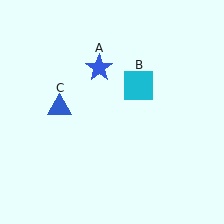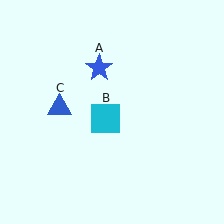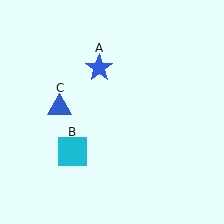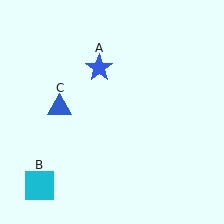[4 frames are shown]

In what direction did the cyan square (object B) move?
The cyan square (object B) moved down and to the left.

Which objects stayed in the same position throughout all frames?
Blue star (object A) and blue triangle (object C) remained stationary.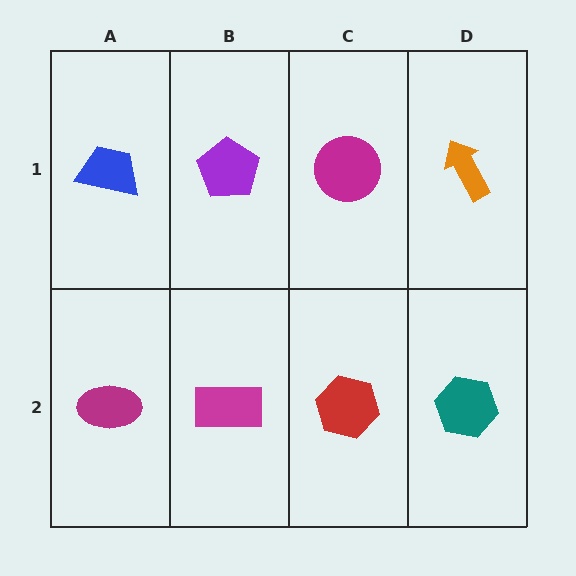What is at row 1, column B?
A purple pentagon.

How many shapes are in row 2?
4 shapes.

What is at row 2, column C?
A red hexagon.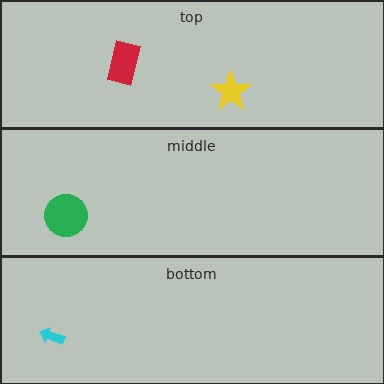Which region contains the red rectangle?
The top region.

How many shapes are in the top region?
2.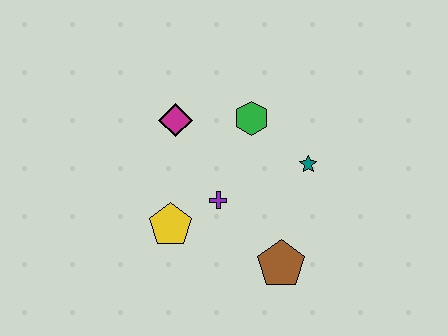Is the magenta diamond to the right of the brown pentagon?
No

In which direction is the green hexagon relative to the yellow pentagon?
The green hexagon is above the yellow pentagon.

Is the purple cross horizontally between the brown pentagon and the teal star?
No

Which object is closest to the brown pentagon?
The purple cross is closest to the brown pentagon.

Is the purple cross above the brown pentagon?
Yes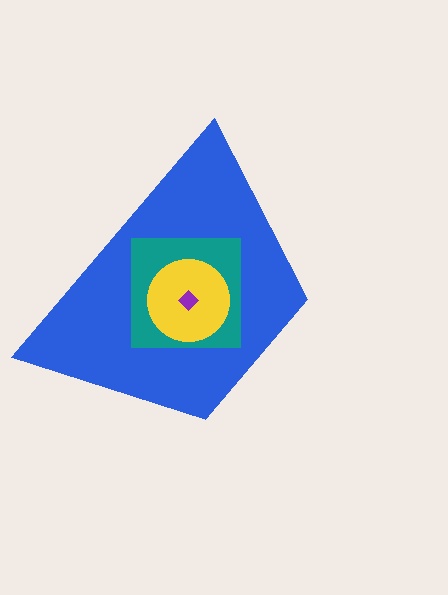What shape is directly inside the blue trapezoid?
The teal square.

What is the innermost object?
The purple diamond.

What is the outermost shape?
The blue trapezoid.